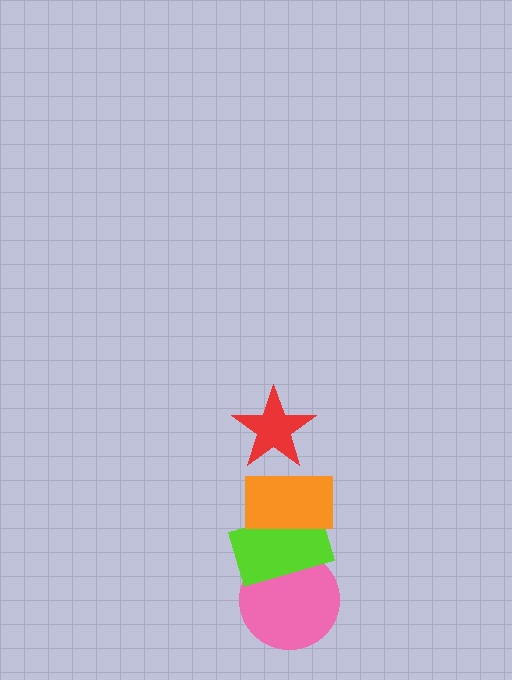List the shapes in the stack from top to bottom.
From top to bottom: the red star, the orange rectangle, the lime rectangle, the pink circle.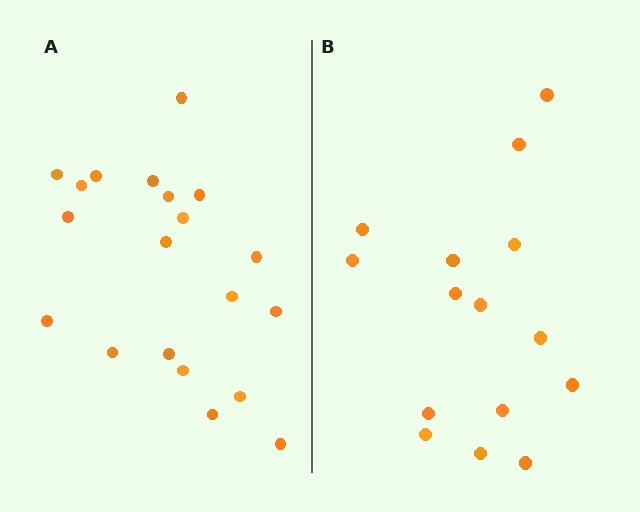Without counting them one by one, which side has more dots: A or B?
Region A (the left region) has more dots.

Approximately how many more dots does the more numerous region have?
Region A has about 5 more dots than region B.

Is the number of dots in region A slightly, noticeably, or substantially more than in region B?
Region A has noticeably more, but not dramatically so. The ratio is roughly 1.3 to 1.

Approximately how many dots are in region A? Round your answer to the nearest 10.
About 20 dots.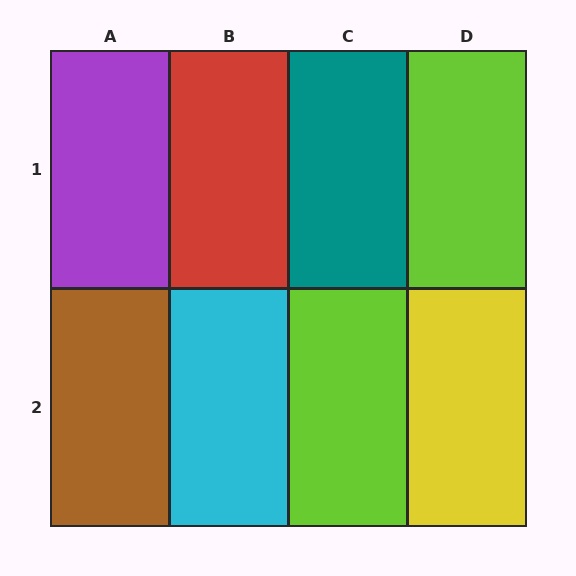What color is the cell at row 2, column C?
Lime.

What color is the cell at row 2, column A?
Brown.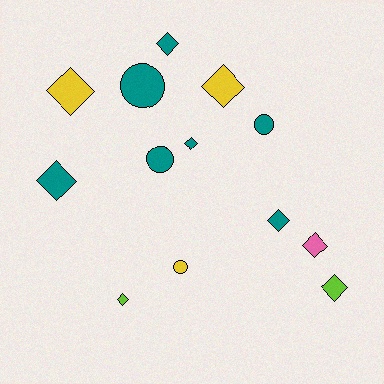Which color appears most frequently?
Teal, with 7 objects.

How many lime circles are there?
There are no lime circles.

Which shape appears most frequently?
Diamond, with 9 objects.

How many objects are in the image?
There are 13 objects.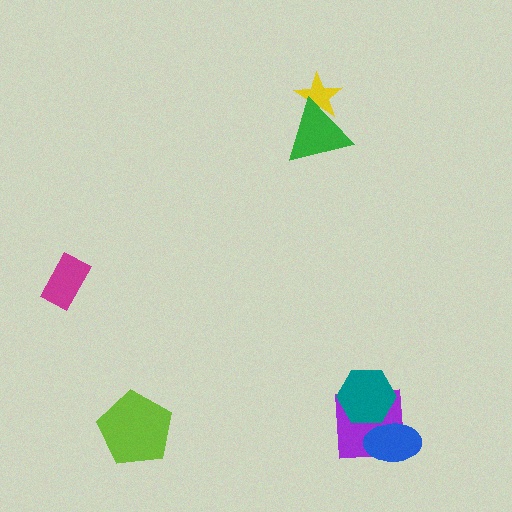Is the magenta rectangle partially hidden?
No, no other shape covers it.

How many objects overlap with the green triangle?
1 object overlaps with the green triangle.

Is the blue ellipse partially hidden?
Yes, it is partially covered by another shape.